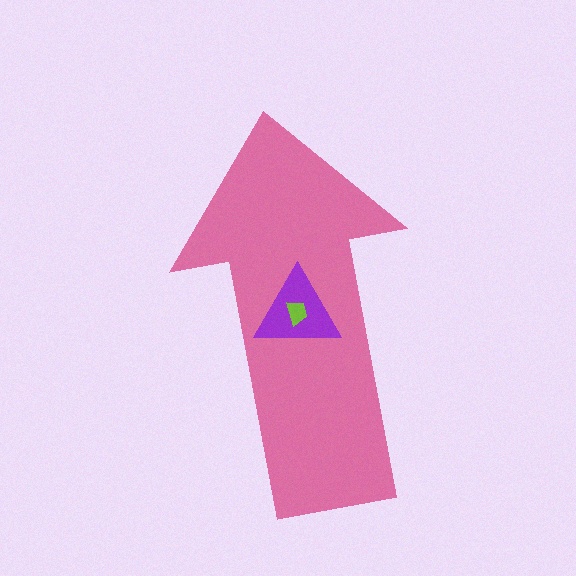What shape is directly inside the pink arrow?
The purple triangle.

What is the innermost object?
The lime trapezoid.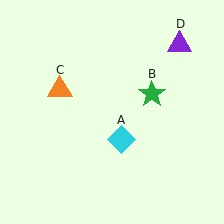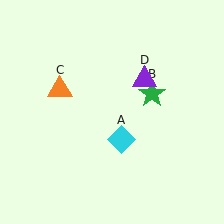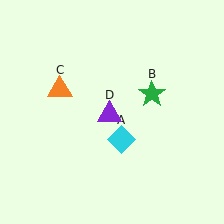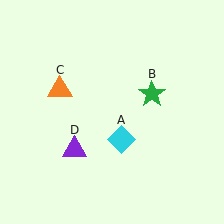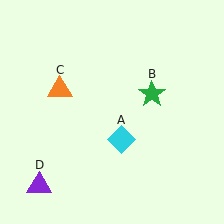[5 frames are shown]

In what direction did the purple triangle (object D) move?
The purple triangle (object D) moved down and to the left.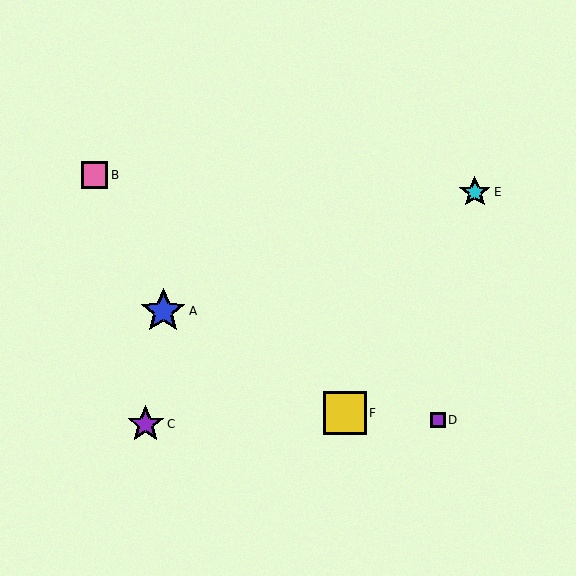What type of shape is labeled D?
Shape D is a purple square.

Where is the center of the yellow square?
The center of the yellow square is at (345, 413).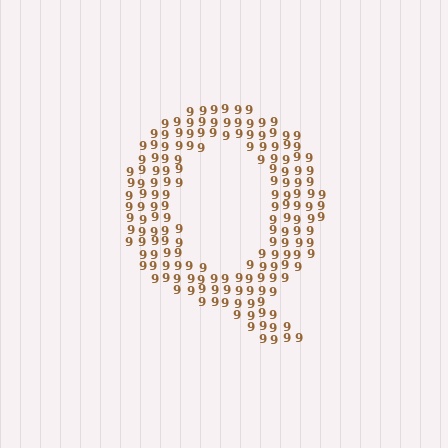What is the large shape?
The large shape is the letter Q.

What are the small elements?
The small elements are digit 9's.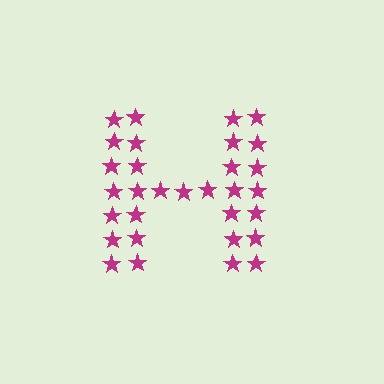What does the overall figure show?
The overall figure shows the letter H.